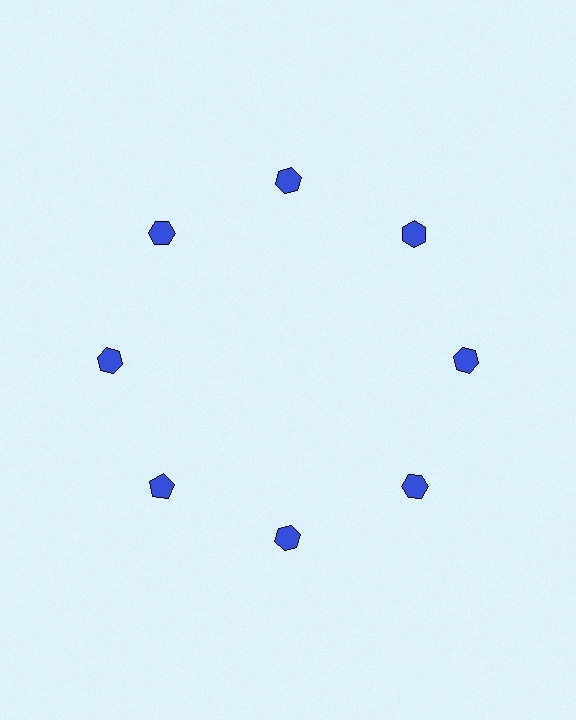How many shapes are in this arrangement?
There are 8 shapes arranged in a ring pattern.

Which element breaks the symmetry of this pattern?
The blue pentagon at roughly the 8 o'clock position breaks the symmetry. All other shapes are blue hexagons.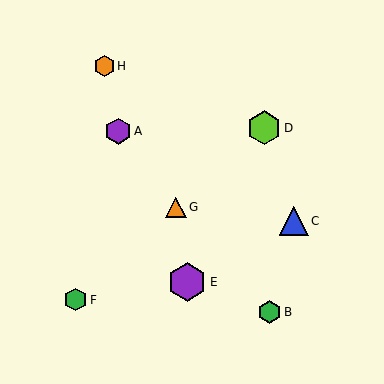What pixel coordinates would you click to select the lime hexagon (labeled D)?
Click at (264, 128) to select the lime hexagon D.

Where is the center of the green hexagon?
The center of the green hexagon is at (76, 300).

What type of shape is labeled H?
Shape H is an orange hexagon.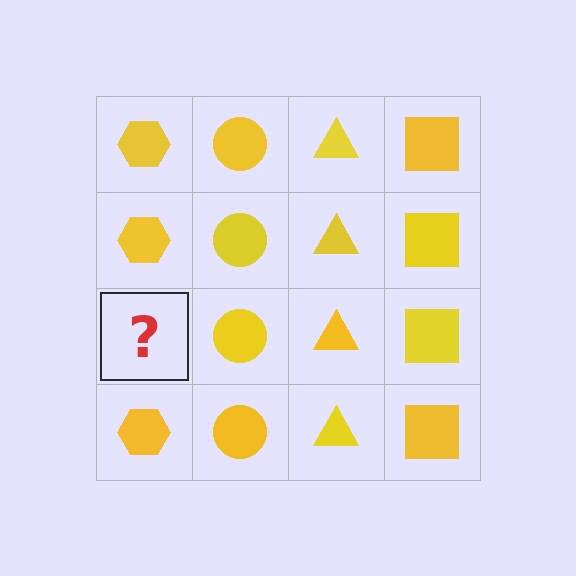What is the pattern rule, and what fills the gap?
The rule is that each column has a consistent shape. The gap should be filled with a yellow hexagon.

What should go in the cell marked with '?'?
The missing cell should contain a yellow hexagon.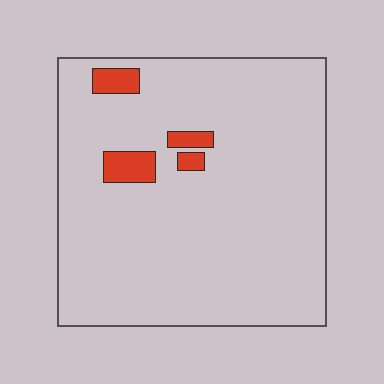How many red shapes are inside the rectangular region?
4.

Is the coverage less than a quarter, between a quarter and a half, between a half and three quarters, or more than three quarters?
Less than a quarter.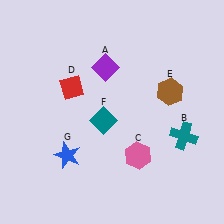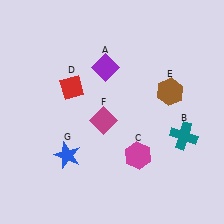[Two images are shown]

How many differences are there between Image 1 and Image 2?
There are 2 differences between the two images.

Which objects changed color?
C changed from pink to magenta. F changed from teal to magenta.